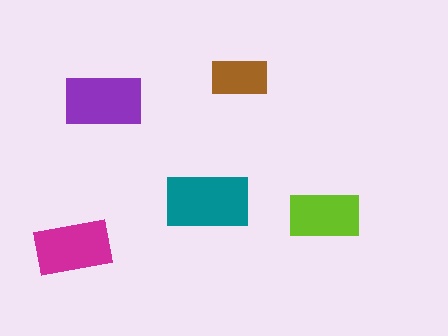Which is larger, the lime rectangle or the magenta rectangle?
The magenta one.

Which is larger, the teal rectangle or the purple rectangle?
The teal one.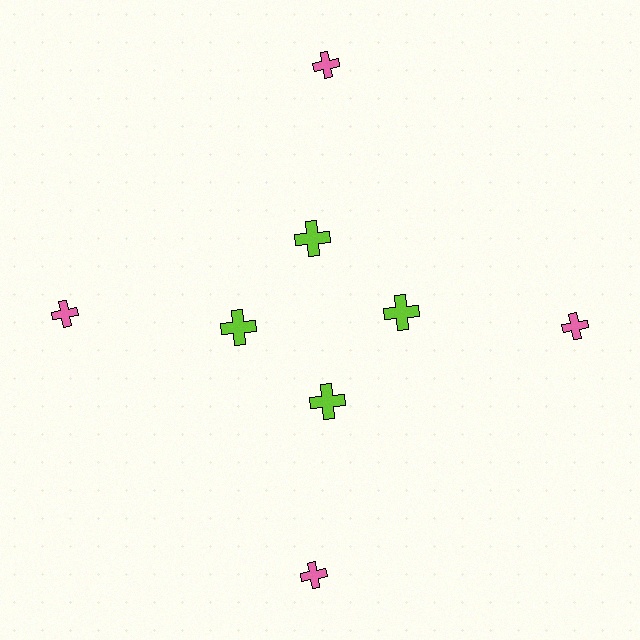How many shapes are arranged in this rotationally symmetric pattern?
There are 8 shapes, arranged in 4 groups of 2.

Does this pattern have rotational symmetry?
Yes, this pattern has 4-fold rotational symmetry. It looks the same after rotating 90 degrees around the center.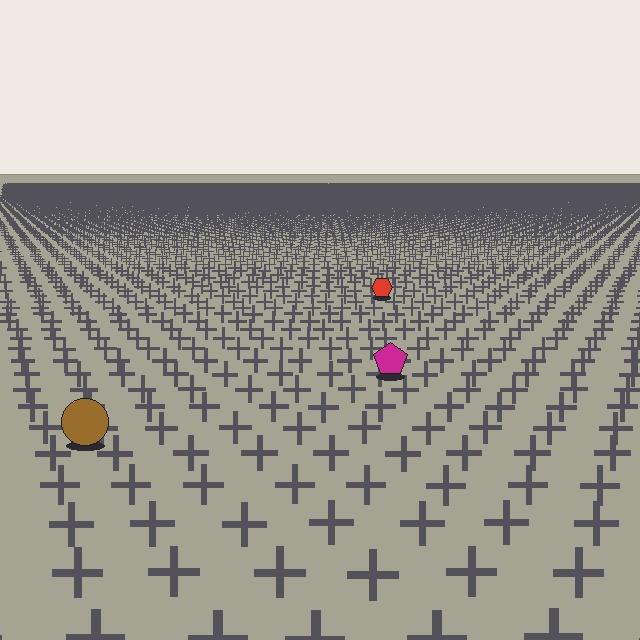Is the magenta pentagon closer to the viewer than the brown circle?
No. The brown circle is closer — you can tell from the texture gradient: the ground texture is coarser near it.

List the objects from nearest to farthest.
From nearest to farthest: the brown circle, the magenta pentagon, the red hexagon.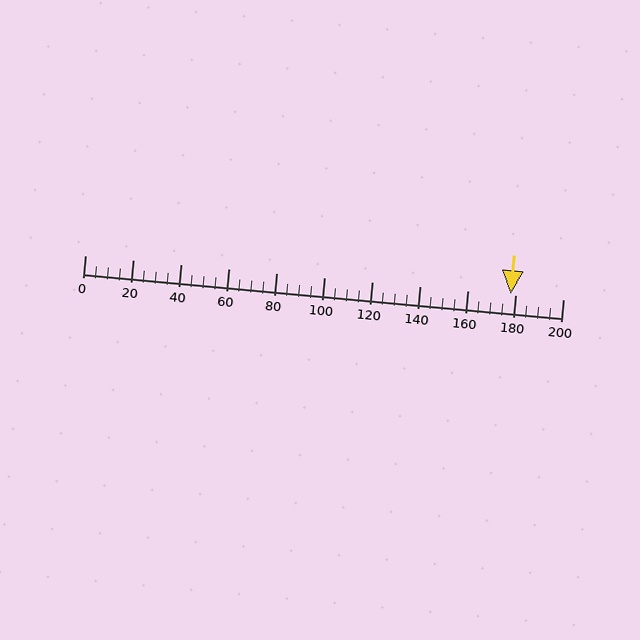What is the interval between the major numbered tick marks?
The major tick marks are spaced 20 units apart.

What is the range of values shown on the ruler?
The ruler shows values from 0 to 200.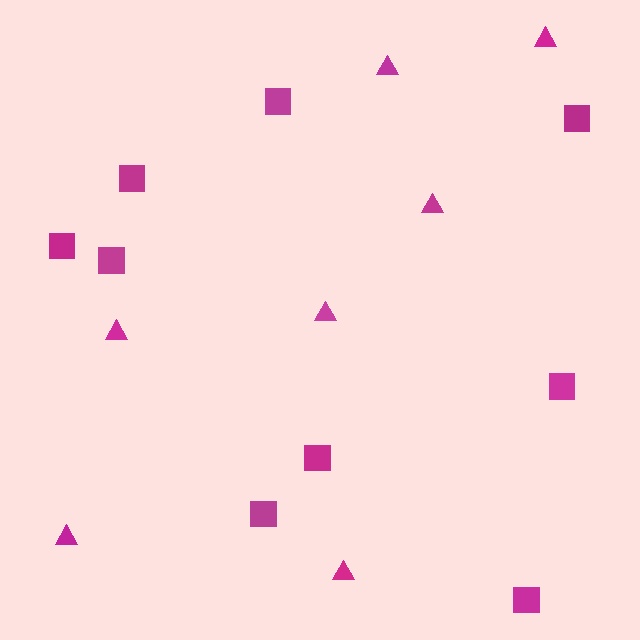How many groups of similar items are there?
There are 2 groups: one group of triangles (7) and one group of squares (9).